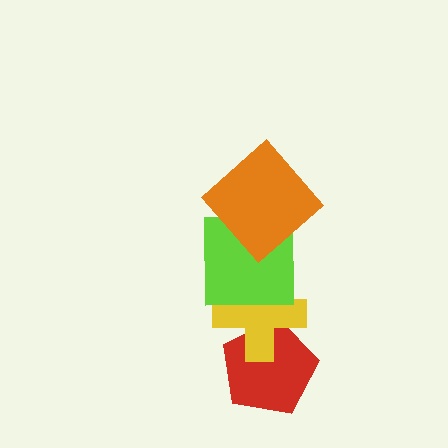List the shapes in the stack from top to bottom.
From top to bottom: the orange diamond, the lime square, the yellow cross, the red pentagon.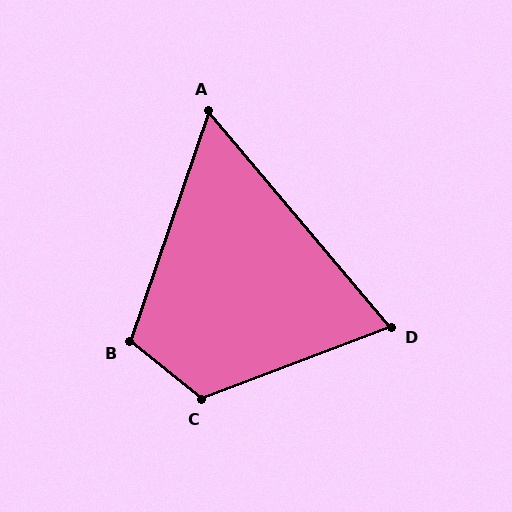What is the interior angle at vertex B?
Approximately 110 degrees (obtuse).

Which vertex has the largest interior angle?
C, at approximately 121 degrees.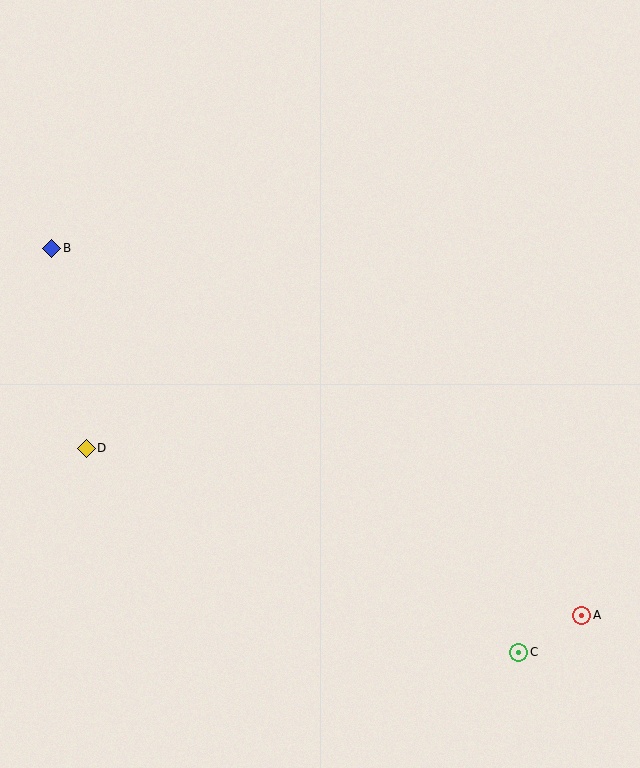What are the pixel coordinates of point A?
Point A is at (582, 615).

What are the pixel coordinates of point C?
Point C is at (519, 652).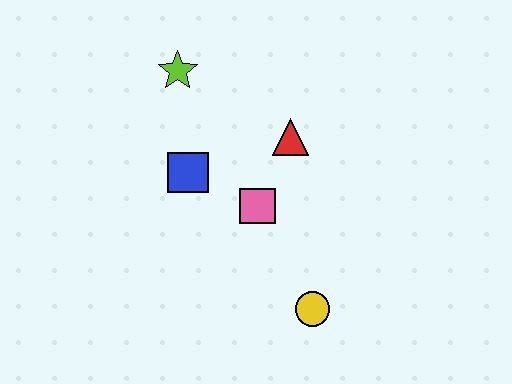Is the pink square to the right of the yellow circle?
No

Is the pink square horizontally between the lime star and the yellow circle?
Yes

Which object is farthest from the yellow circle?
The lime star is farthest from the yellow circle.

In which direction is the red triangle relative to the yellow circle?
The red triangle is above the yellow circle.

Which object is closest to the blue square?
The pink square is closest to the blue square.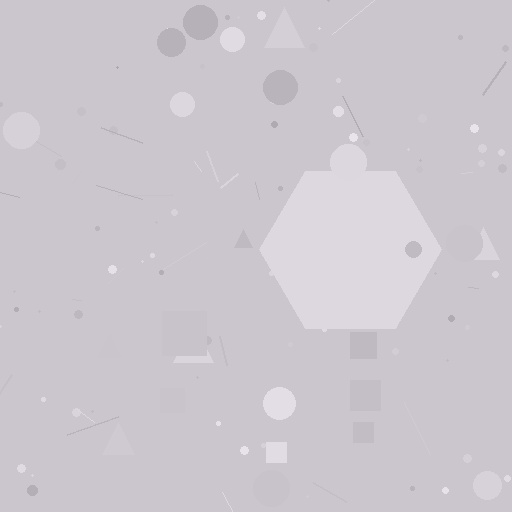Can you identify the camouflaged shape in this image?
The camouflaged shape is a hexagon.